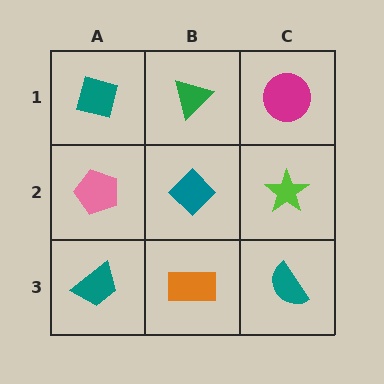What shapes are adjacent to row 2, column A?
A teal diamond (row 1, column A), a teal trapezoid (row 3, column A), a teal diamond (row 2, column B).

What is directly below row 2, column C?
A teal semicircle.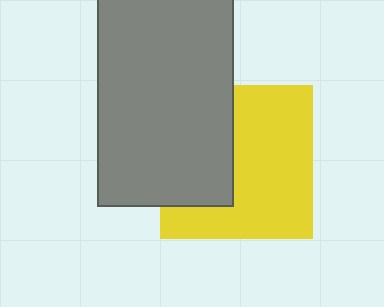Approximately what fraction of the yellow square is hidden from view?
Roughly 38% of the yellow square is hidden behind the gray rectangle.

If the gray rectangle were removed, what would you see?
You would see the complete yellow square.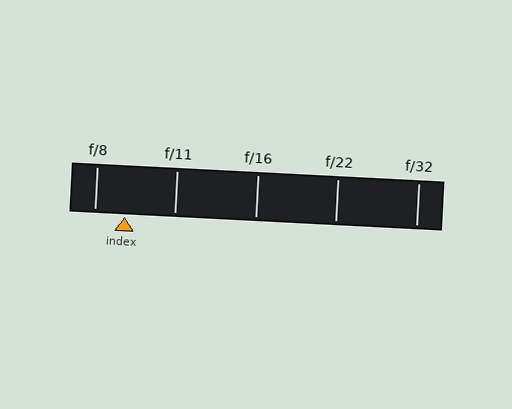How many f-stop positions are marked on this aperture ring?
There are 5 f-stop positions marked.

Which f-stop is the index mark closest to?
The index mark is closest to f/8.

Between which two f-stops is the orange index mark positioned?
The index mark is between f/8 and f/11.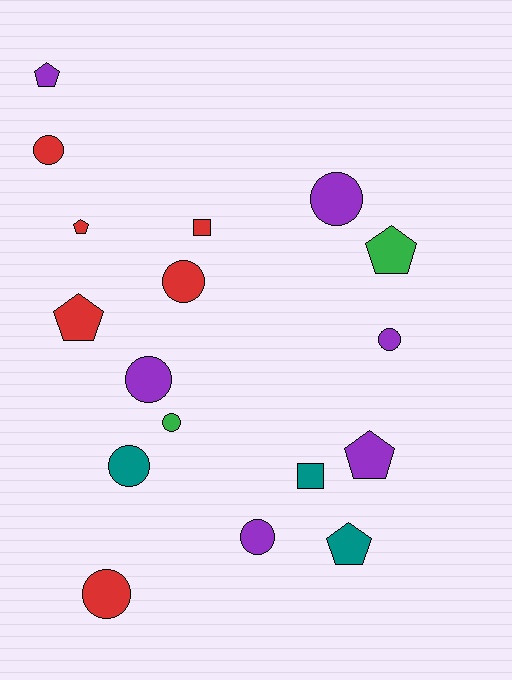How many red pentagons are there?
There are 2 red pentagons.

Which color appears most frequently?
Purple, with 6 objects.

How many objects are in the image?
There are 17 objects.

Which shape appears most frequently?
Circle, with 9 objects.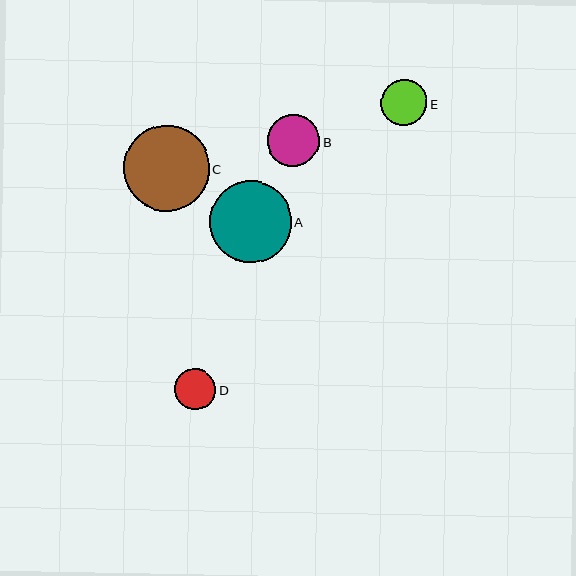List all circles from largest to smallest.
From largest to smallest: C, A, B, E, D.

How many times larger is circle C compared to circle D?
Circle C is approximately 2.1 times the size of circle D.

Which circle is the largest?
Circle C is the largest with a size of approximately 85 pixels.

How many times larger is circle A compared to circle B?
Circle A is approximately 1.6 times the size of circle B.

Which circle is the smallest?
Circle D is the smallest with a size of approximately 41 pixels.